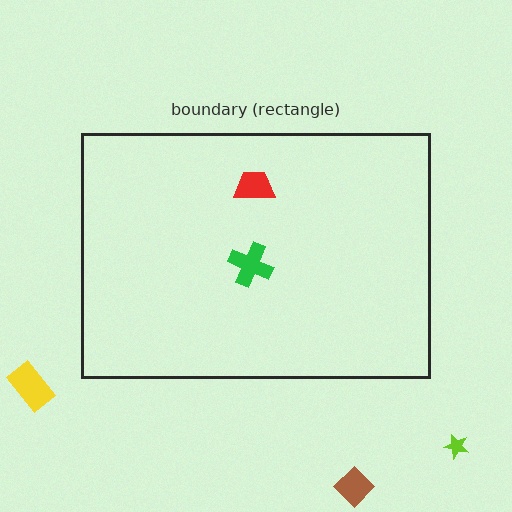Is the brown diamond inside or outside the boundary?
Outside.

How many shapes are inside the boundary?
2 inside, 3 outside.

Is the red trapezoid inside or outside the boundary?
Inside.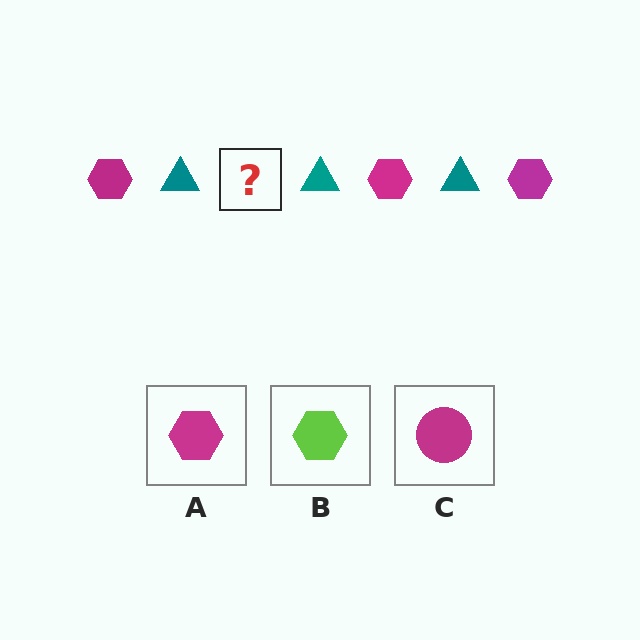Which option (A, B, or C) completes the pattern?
A.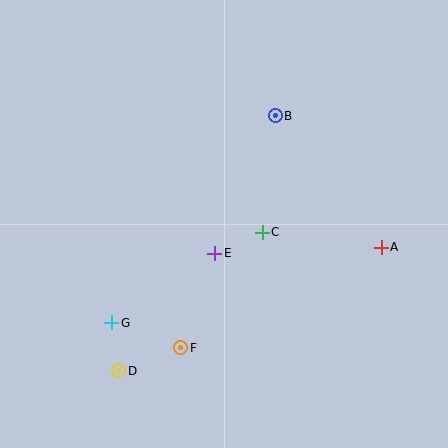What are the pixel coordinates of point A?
Point A is at (381, 247).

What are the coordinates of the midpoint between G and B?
The midpoint between G and B is at (193, 219).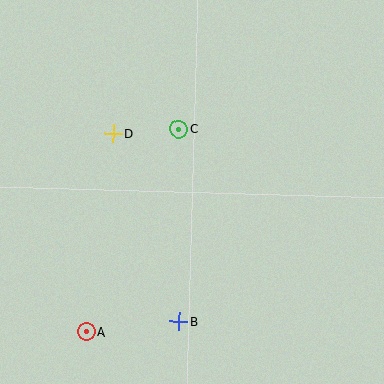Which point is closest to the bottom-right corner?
Point B is closest to the bottom-right corner.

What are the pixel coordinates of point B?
Point B is at (179, 322).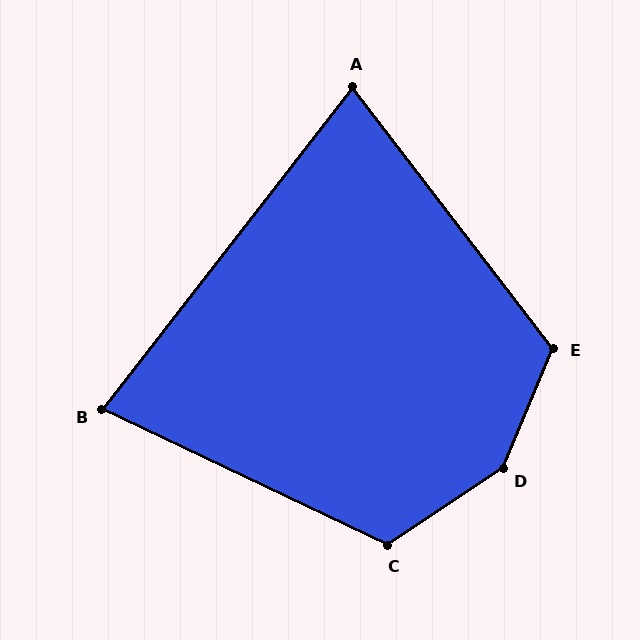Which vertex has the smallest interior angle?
A, at approximately 75 degrees.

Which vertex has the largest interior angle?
D, at approximately 147 degrees.